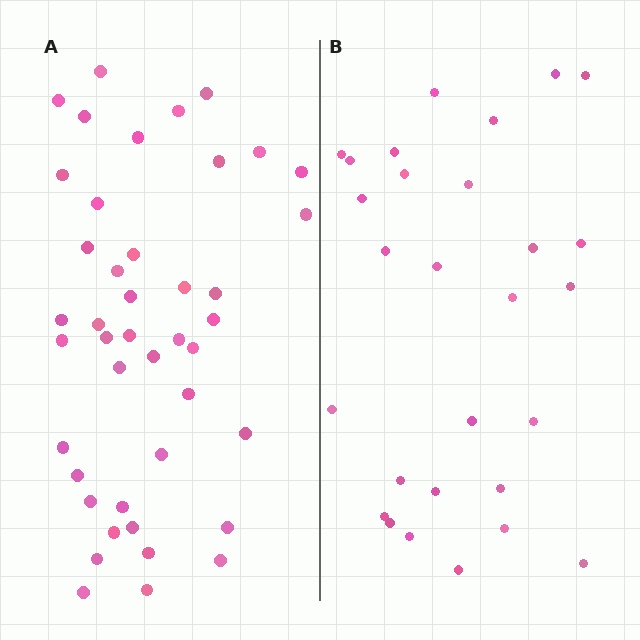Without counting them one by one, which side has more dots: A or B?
Region A (the left region) has more dots.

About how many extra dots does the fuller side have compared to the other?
Region A has approximately 15 more dots than region B.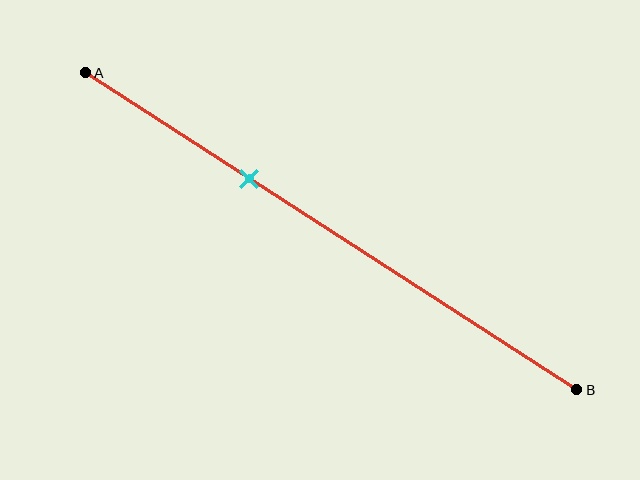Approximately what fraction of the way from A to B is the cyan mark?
The cyan mark is approximately 35% of the way from A to B.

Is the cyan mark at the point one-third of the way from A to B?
Yes, the mark is approximately at the one-third point.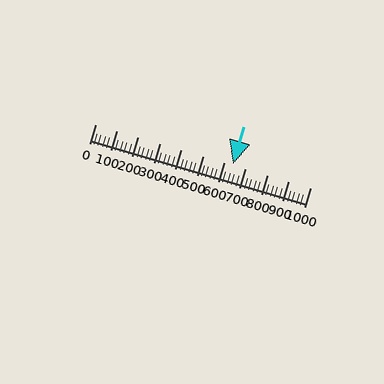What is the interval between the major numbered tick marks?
The major tick marks are spaced 100 units apart.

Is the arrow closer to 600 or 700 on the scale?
The arrow is closer to 600.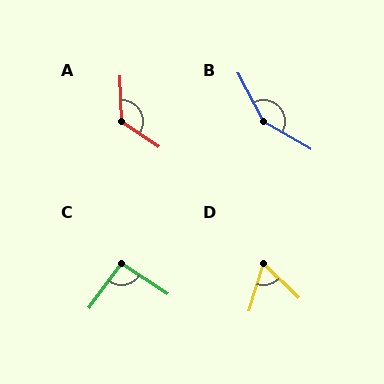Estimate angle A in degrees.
Approximately 126 degrees.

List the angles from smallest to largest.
D (63°), C (93°), A (126°), B (147°).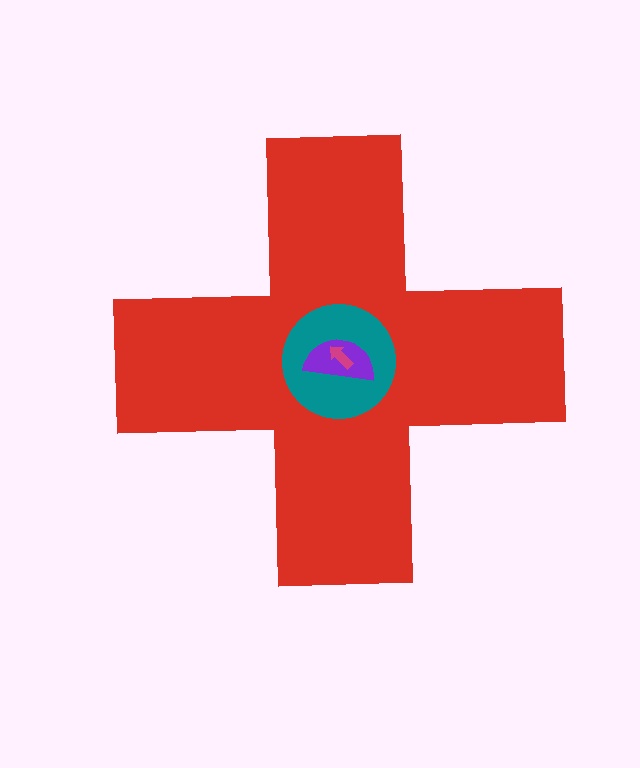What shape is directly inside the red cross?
The teal circle.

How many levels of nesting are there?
4.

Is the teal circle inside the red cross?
Yes.